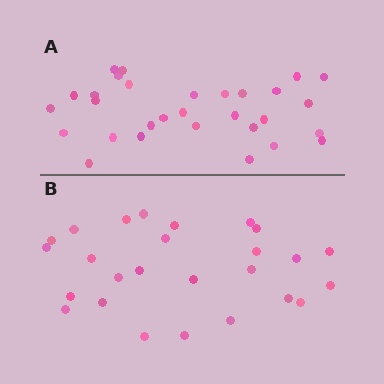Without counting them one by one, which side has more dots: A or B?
Region A (the top region) has more dots.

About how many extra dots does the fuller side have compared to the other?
Region A has about 4 more dots than region B.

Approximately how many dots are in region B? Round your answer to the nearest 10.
About 30 dots. (The exact count is 26, which rounds to 30.)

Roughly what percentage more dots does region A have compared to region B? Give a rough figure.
About 15% more.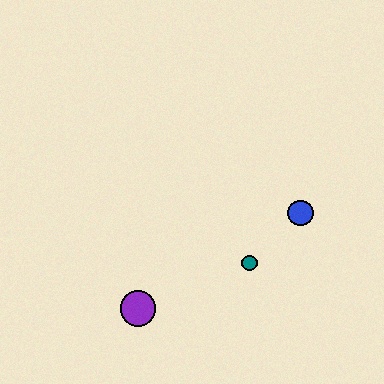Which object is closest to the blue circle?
The teal circle is closest to the blue circle.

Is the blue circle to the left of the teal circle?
No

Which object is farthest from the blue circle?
The purple circle is farthest from the blue circle.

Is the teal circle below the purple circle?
No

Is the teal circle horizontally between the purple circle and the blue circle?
Yes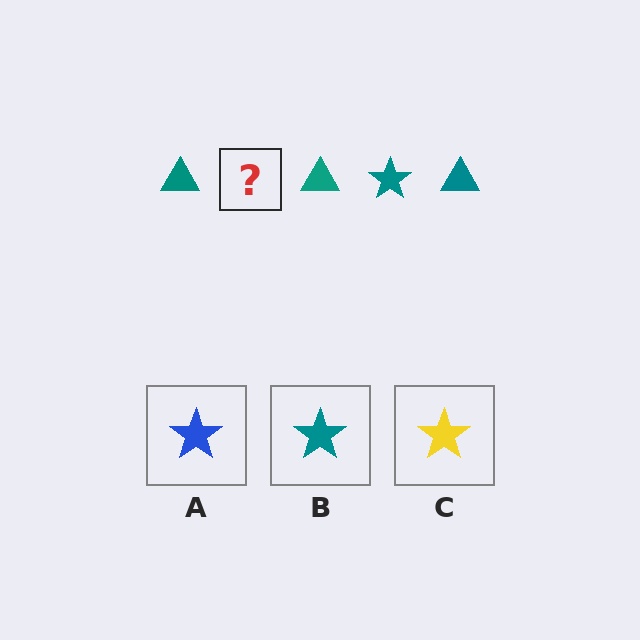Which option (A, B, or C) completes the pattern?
B.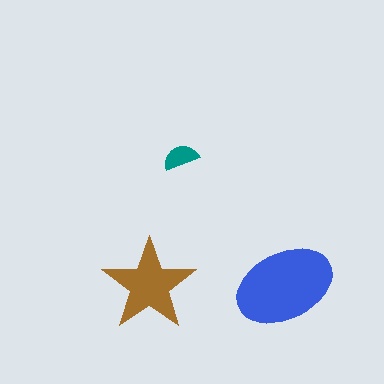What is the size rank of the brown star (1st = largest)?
2nd.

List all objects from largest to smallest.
The blue ellipse, the brown star, the teal semicircle.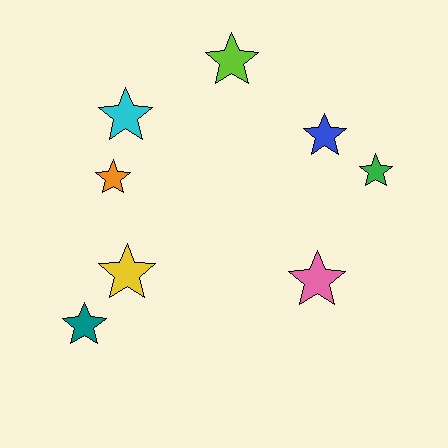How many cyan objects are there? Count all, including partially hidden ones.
There is 1 cyan object.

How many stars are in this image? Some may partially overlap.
There are 8 stars.